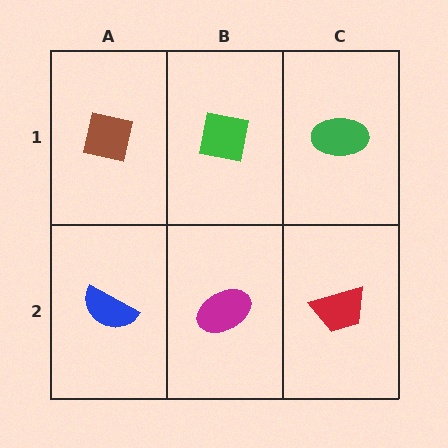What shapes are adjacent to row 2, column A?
A brown square (row 1, column A), a magenta ellipse (row 2, column B).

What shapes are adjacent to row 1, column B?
A magenta ellipse (row 2, column B), a brown square (row 1, column A), a green ellipse (row 1, column C).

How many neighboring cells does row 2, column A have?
2.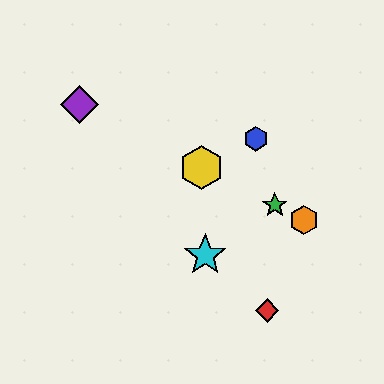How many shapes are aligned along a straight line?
4 shapes (the green star, the yellow hexagon, the purple diamond, the orange hexagon) are aligned along a straight line.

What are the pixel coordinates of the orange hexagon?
The orange hexagon is at (304, 220).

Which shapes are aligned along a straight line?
The green star, the yellow hexagon, the purple diamond, the orange hexagon are aligned along a straight line.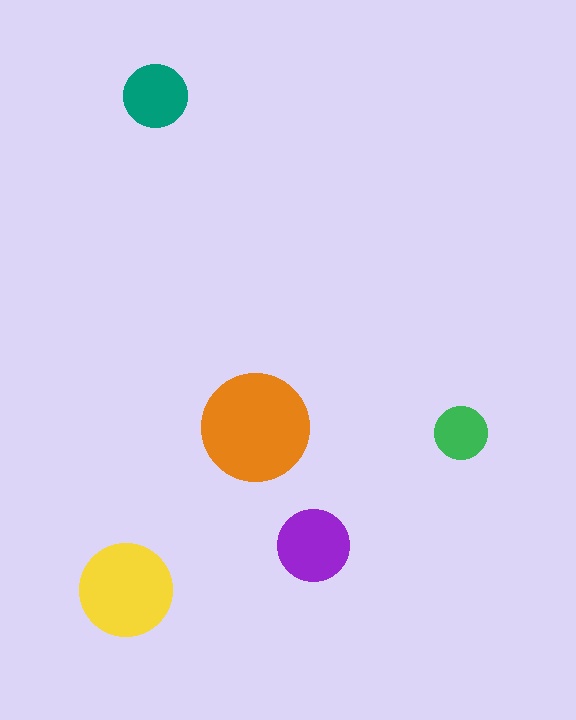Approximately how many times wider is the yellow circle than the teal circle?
About 1.5 times wider.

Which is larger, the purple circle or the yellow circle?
The yellow one.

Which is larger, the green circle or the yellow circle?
The yellow one.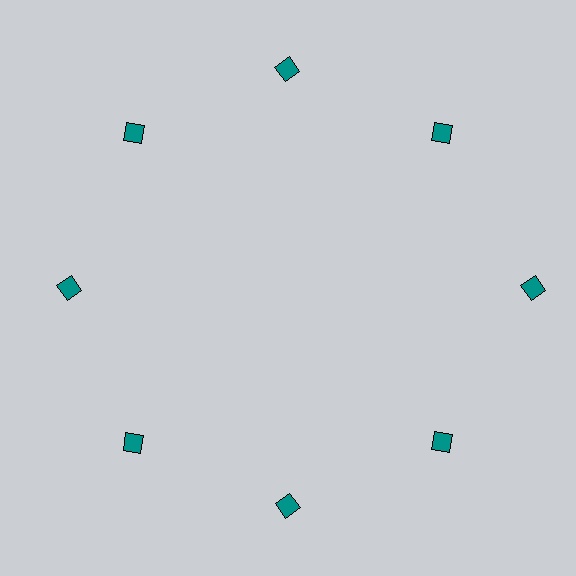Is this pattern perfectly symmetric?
No. The 8 teal diamonds are arranged in a ring, but one element near the 3 o'clock position is pushed outward from the center, breaking the 8-fold rotational symmetry.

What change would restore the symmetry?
The symmetry would be restored by moving it inward, back onto the ring so that all 8 diamonds sit at equal angles and equal distance from the center.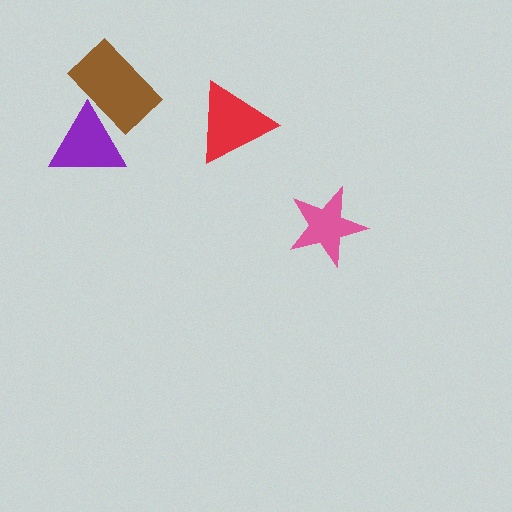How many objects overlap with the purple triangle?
1 object overlaps with the purple triangle.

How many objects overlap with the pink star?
0 objects overlap with the pink star.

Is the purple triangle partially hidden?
Yes, it is partially covered by another shape.